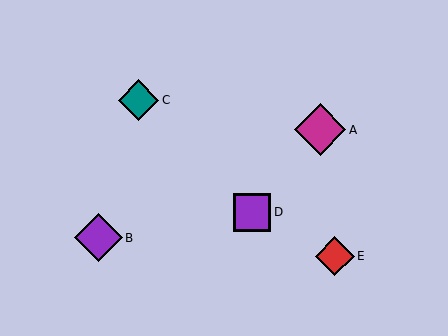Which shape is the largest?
The magenta diamond (labeled A) is the largest.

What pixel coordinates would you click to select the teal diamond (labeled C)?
Click at (139, 100) to select the teal diamond C.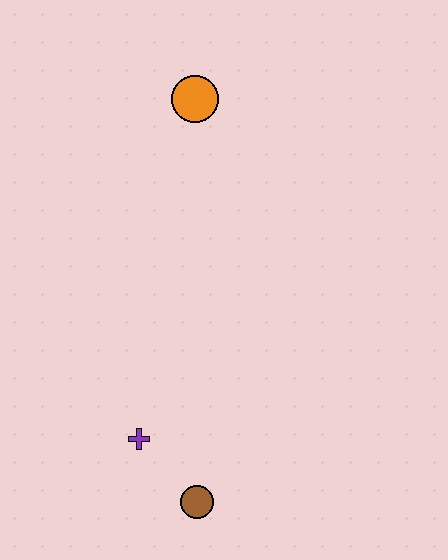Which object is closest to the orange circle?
The purple cross is closest to the orange circle.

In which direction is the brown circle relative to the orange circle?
The brown circle is below the orange circle.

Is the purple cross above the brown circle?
Yes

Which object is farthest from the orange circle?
The brown circle is farthest from the orange circle.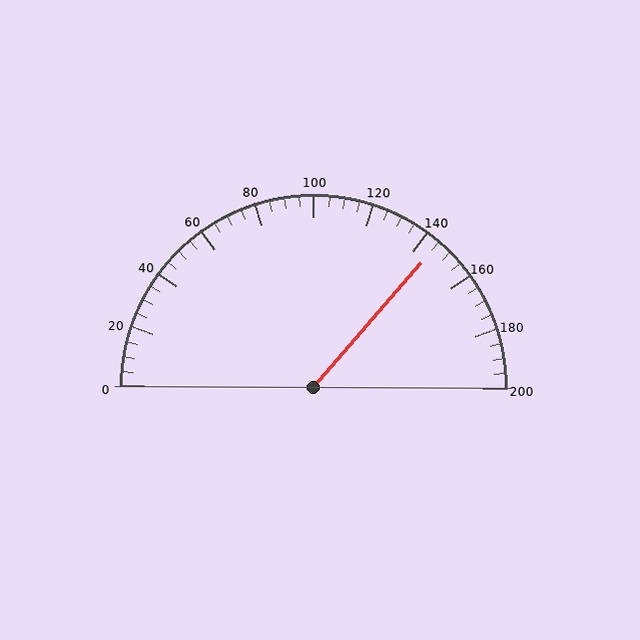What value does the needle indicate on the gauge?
The needle indicates approximately 145.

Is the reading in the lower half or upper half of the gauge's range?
The reading is in the upper half of the range (0 to 200).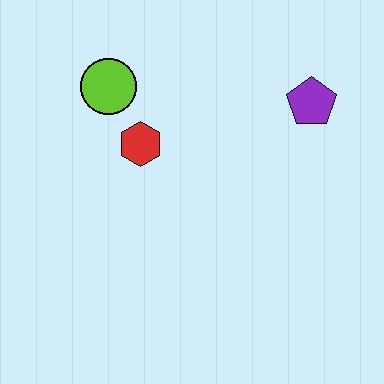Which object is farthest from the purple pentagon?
The lime circle is farthest from the purple pentagon.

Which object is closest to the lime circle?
The red hexagon is closest to the lime circle.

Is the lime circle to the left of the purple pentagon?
Yes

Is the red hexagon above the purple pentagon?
No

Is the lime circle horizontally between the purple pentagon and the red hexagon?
No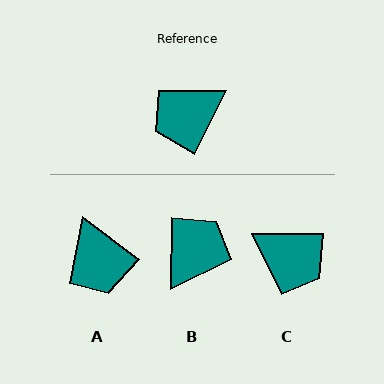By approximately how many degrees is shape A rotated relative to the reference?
Approximately 79 degrees counter-clockwise.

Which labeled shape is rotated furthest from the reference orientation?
B, about 154 degrees away.